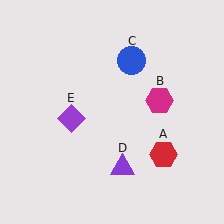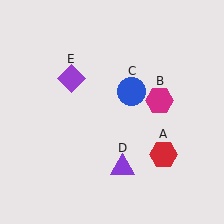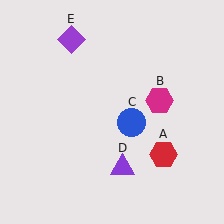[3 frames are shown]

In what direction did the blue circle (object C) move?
The blue circle (object C) moved down.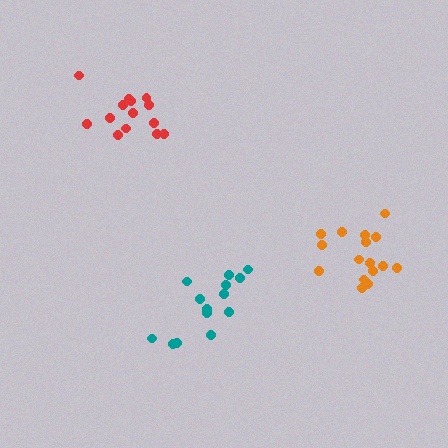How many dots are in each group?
Group 1: 14 dots, Group 2: 16 dots, Group 3: 15 dots (45 total).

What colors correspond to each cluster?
The clusters are colored: red, orange, teal.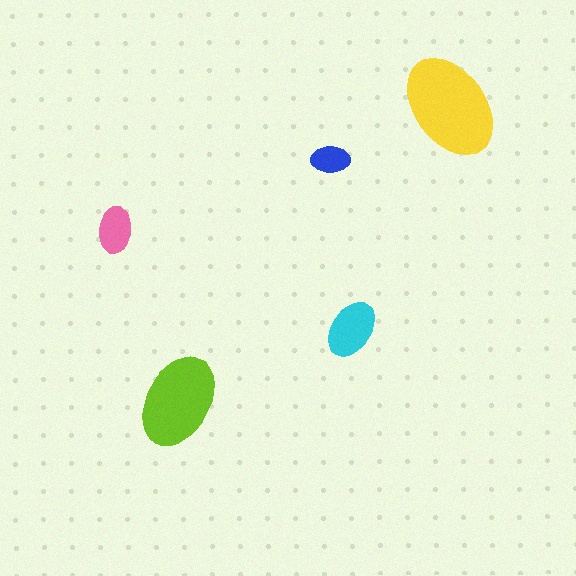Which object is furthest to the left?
The pink ellipse is leftmost.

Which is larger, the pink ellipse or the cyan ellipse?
The cyan one.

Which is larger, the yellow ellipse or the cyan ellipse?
The yellow one.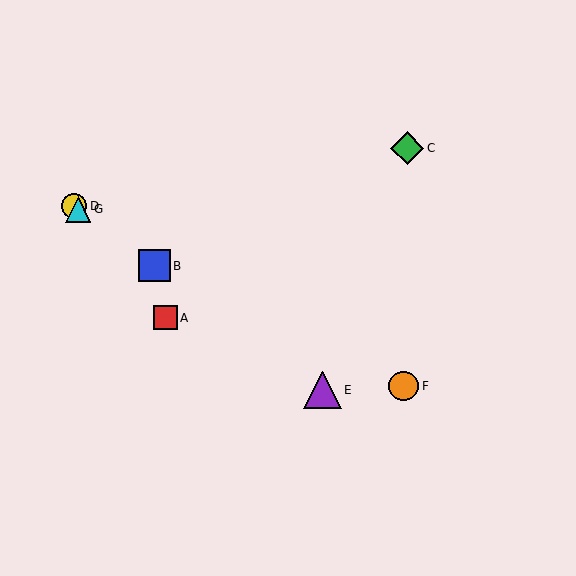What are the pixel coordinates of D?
Object D is at (74, 206).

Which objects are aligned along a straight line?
Objects B, D, E, G are aligned along a straight line.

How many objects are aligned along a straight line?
4 objects (B, D, E, G) are aligned along a straight line.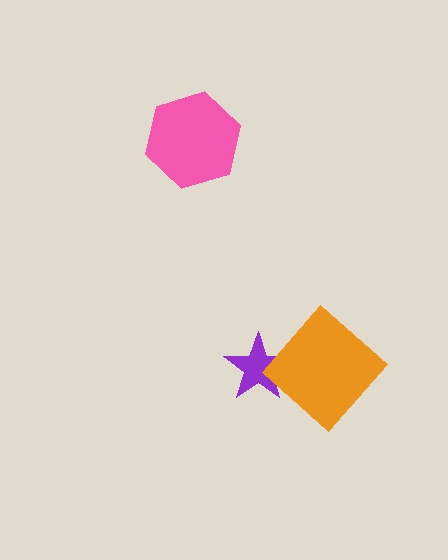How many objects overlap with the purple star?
1 object overlaps with the purple star.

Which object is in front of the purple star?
The orange diamond is in front of the purple star.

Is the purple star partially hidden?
Yes, it is partially covered by another shape.